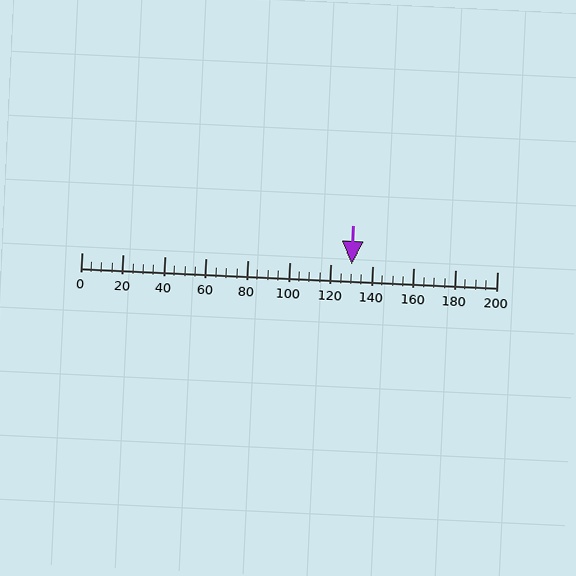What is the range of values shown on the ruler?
The ruler shows values from 0 to 200.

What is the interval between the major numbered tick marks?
The major tick marks are spaced 20 units apart.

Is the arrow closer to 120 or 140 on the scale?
The arrow is closer to 140.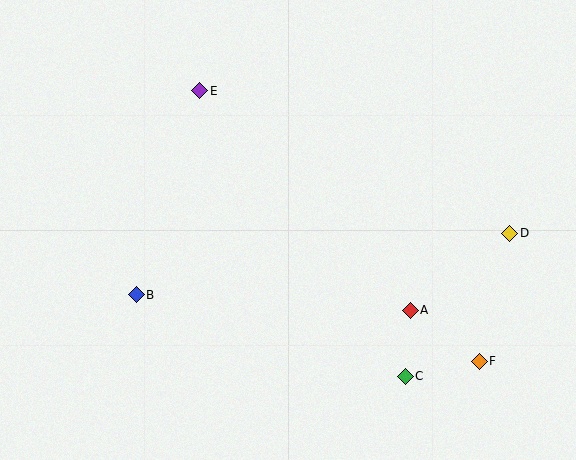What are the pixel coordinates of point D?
Point D is at (510, 233).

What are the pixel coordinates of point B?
Point B is at (136, 295).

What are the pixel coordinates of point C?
Point C is at (405, 376).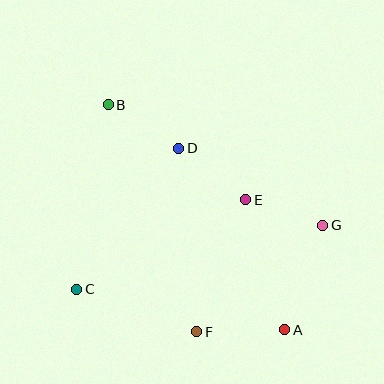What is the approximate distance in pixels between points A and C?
The distance between A and C is approximately 212 pixels.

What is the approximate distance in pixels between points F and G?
The distance between F and G is approximately 165 pixels.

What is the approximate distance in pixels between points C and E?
The distance between C and E is approximately 191 pixels.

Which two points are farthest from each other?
Points A and B are farthest from each other.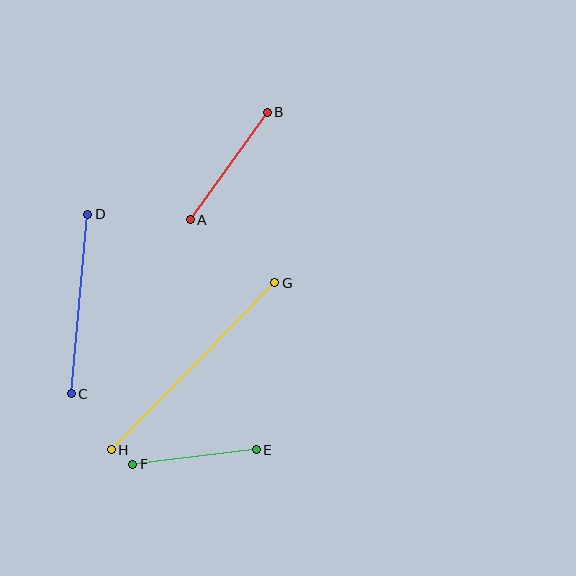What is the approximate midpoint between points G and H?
The midpoint is at approximately (193, 366) pixels.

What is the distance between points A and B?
The distance is approximately 132 pixels.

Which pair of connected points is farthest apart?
Points G and H are farthest apart.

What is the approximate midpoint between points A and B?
The midpoint is at approximately (229, 166) pixels.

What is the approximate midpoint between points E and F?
The midpoint is at approximately (195, 457) pixels.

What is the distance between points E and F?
The distance is approximately 124 pixels.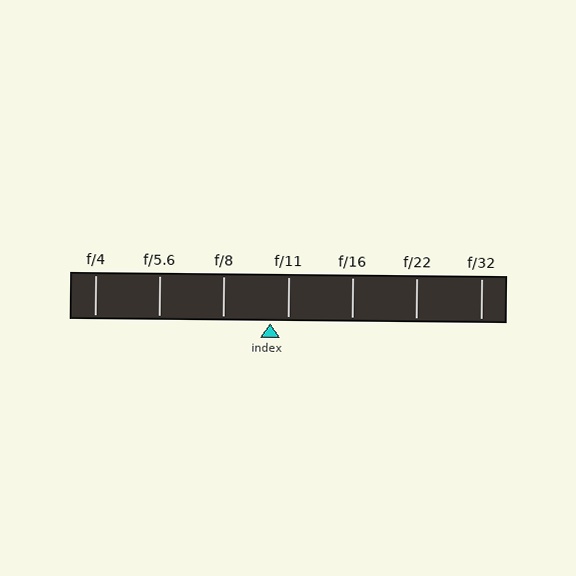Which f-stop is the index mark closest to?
The index mark is closest to f/11.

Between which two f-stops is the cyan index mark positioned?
The index mark is between f/8 and f/11.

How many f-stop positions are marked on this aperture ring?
There are 7 f-stop positions marked.